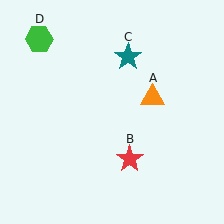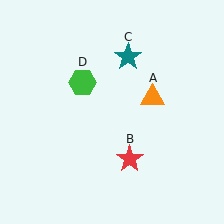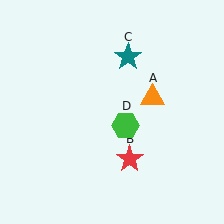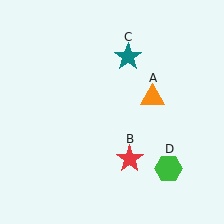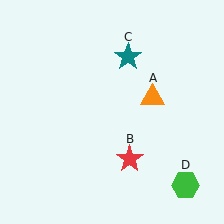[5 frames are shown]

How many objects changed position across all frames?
1 object changed position: green hexagon (object D).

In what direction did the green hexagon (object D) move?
The green hexagon (object D) moved down and to the right.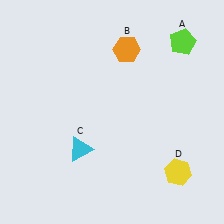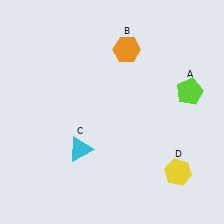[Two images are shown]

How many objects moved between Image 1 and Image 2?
1 object moved between the two images.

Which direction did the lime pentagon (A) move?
The lime pentagon (A) moved down.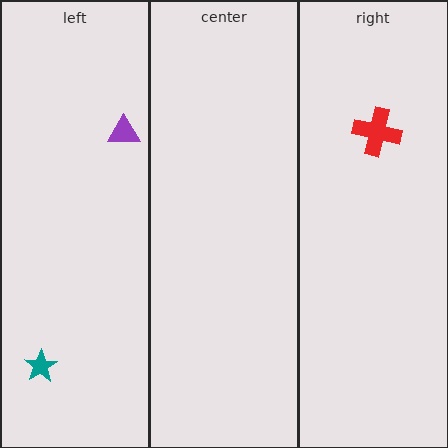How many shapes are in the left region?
2.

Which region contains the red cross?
The right region.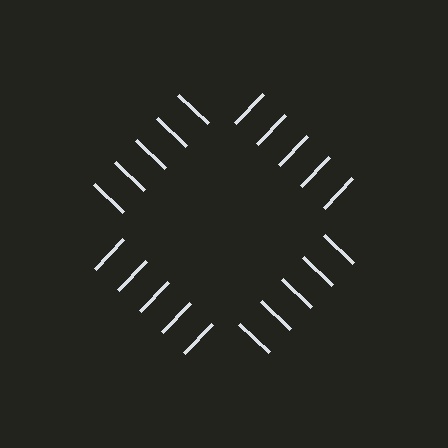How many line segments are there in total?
20 — 5 along each of the 4 edges.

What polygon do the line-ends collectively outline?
An illusory square — the line segments terminate on its edges but no continuous stroke is drawn.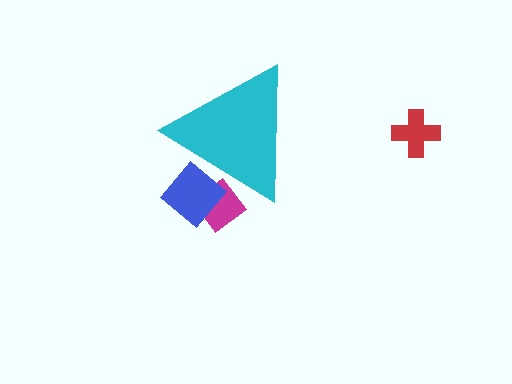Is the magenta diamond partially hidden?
Yes, the magenta diamond is partially hidden behind the cyan triangle.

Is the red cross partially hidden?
No, the red cross is fully visible.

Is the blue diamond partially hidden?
Yes, the blue diamond is partially hidden behind the cyan triangle.